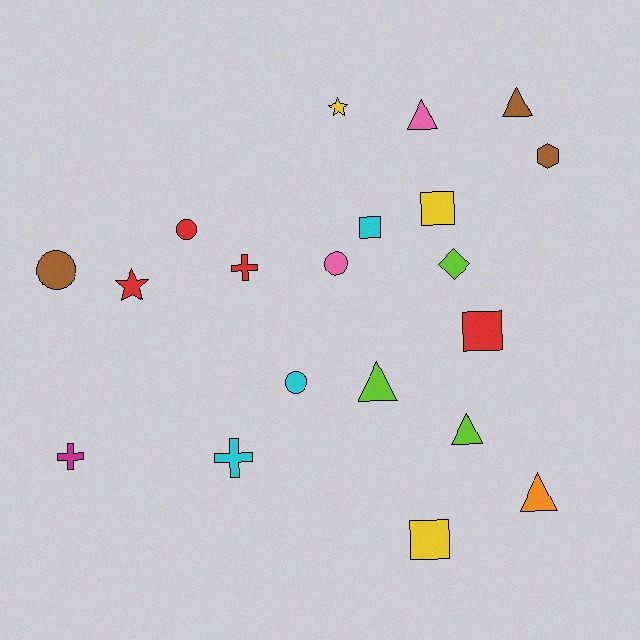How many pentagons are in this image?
There are no pentagons.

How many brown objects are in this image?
There are 3 brown objects.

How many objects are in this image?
There are 20 objects.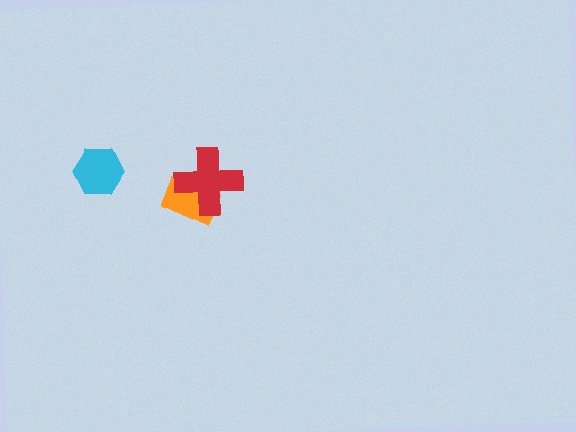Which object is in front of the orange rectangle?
The red cross is in front of the orange rectangle.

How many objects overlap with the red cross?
1 object overlaps with the red cross.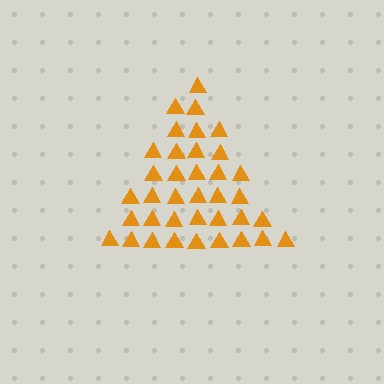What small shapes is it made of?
It is made of small triangles.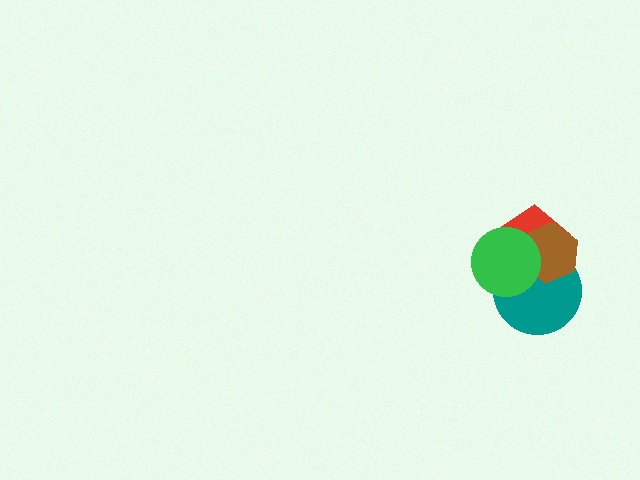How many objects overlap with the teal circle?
3 objects overlap with the teal circle.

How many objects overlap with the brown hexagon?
3 objects overlap with the brown hexagon.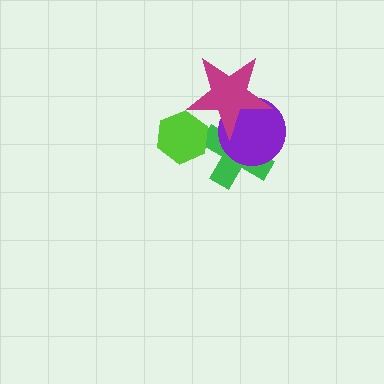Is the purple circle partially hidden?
Yes, it is partially covered by another shape.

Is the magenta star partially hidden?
No, no other shape covers it.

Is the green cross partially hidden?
Yes, it is partially covered by another shape.